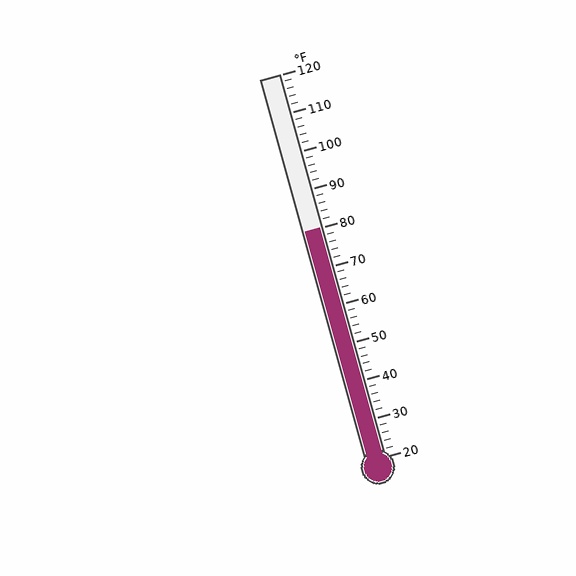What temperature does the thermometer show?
The thermometer shows approximately 80°F.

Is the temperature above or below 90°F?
The temperature is below 90°F.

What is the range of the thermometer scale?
The thermometer scale ranges from 20°F to 120°F.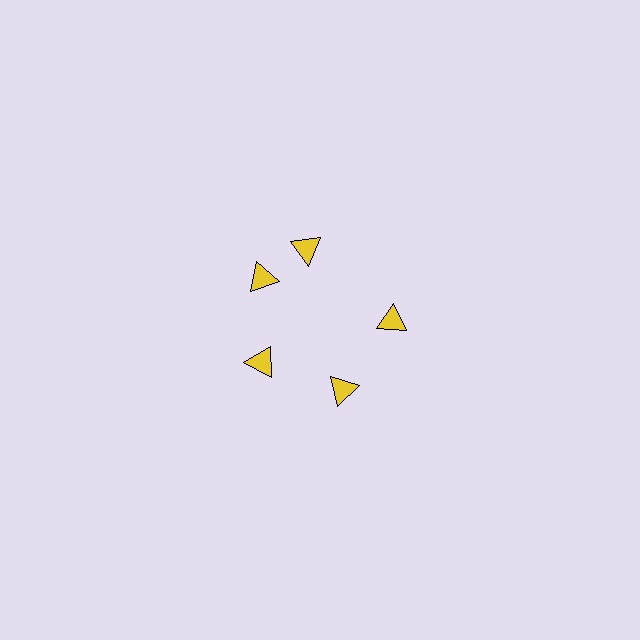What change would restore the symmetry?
The symmetry would be restored by rotating it back into even spacing with its neighbors so that all 5 triangles sit at equal angles and equal distance from the center.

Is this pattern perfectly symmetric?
No. The 5 yellow triangles are arranged in a ring, but one element near the 1 o'clock position is rotated out of alignment along the ring, breaking the 5-fold rotational symmetry.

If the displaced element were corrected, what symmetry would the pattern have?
It would have 5-fold rotational symmetry — the pattern would map onto itself every 72 degrees.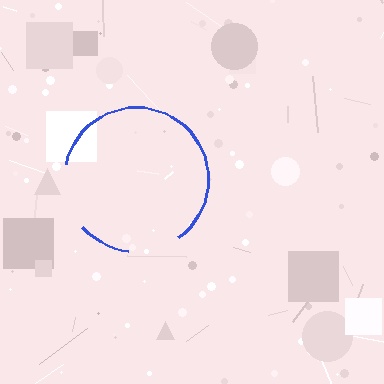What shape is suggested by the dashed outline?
The dashed outline suggests a circle.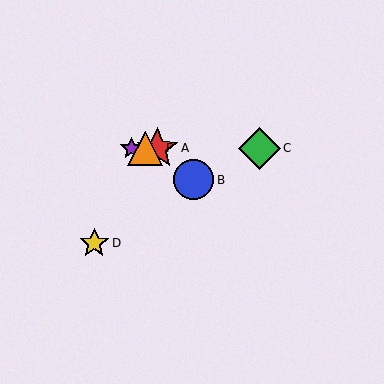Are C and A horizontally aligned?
Yes, both are at y≈148.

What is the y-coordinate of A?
Object A is at y≈148.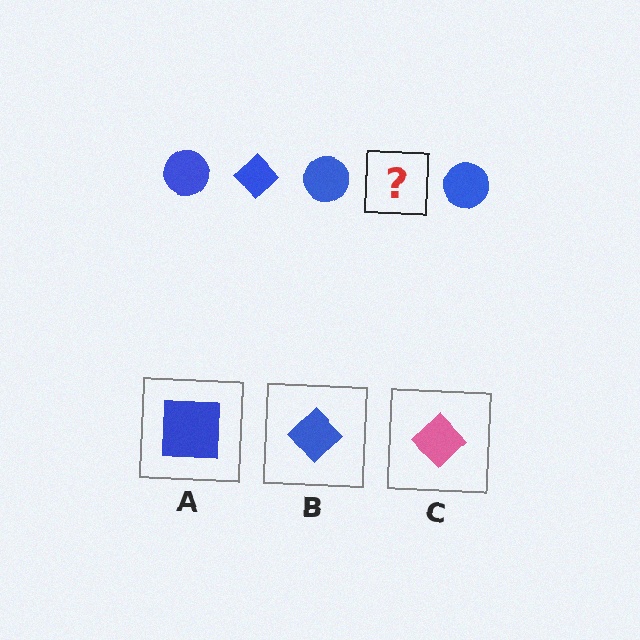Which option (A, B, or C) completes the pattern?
B.